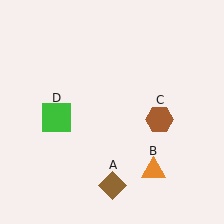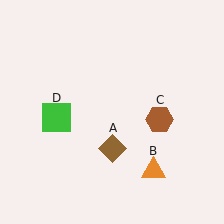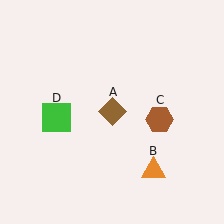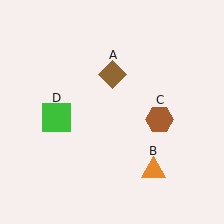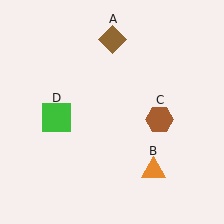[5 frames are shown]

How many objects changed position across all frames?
1 object changed position: brown diamond (object A).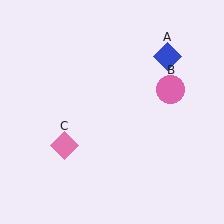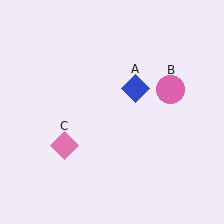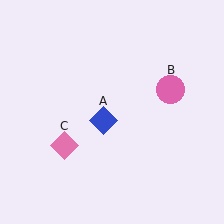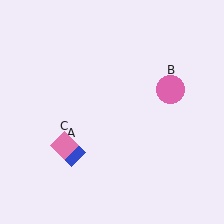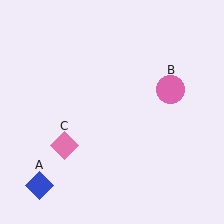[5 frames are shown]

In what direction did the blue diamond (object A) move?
The blue diamond (object A) moved down and to the left.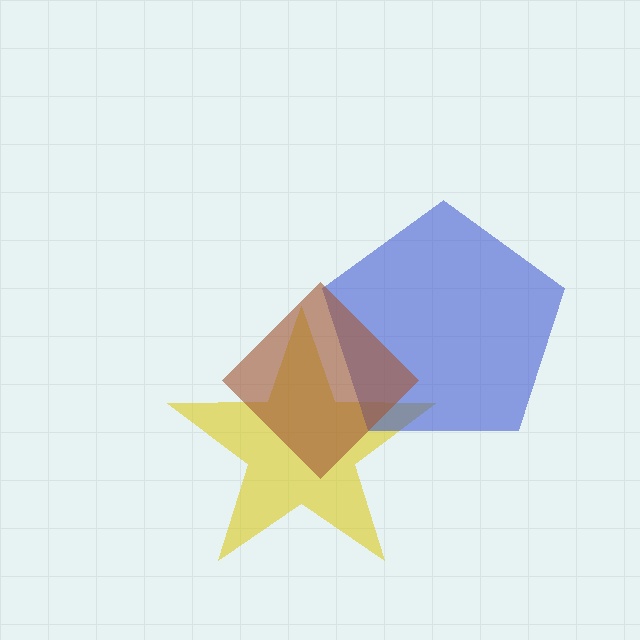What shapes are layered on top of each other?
The layered shapes are: a yellow star, a blue pentagon, a brown diamond.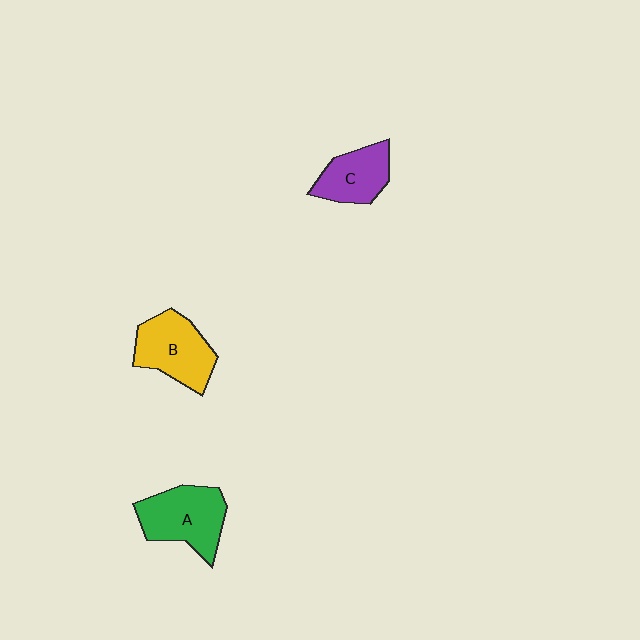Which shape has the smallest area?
Shape C (purple).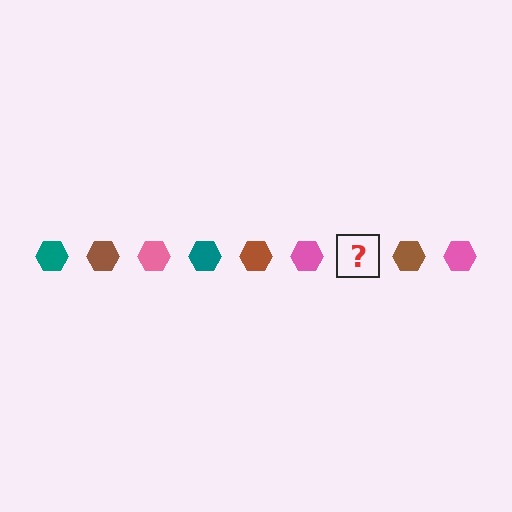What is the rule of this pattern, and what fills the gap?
The rule is that the pattern cycles through teal, brown, pink hexagons. The gap should be filled with a teal hexagon.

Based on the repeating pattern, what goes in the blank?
The blank should be a teal hexagon.